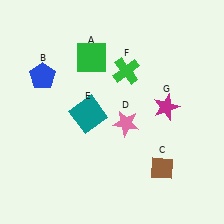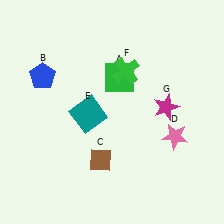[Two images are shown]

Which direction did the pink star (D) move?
The pink star (D) moved right.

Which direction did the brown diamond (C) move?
The brown diamond (C) moved left.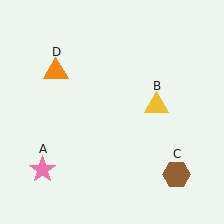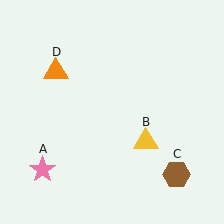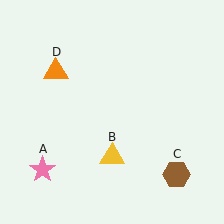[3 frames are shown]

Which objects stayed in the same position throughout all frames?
Pink star (object A) and brown hexagon (object C) and orange triangle (object D) remained stationary.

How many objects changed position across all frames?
1 object changed position: yellow triangle (object B).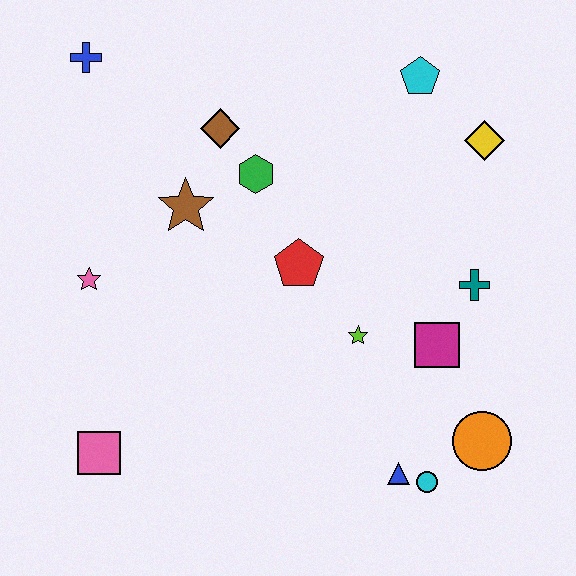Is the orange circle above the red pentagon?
No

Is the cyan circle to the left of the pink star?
No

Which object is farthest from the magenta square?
The blue cross is farthest from the magenta square.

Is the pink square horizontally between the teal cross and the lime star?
No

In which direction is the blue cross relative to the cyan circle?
The blue cross is above the cyan circle.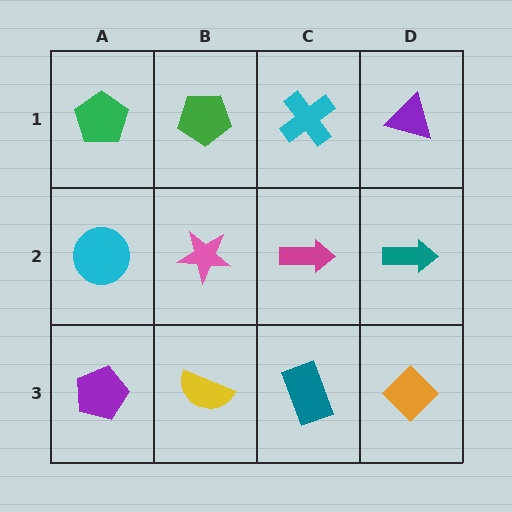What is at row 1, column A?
A green pentagon.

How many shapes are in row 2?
4 shapes.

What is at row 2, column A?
A cyan circle.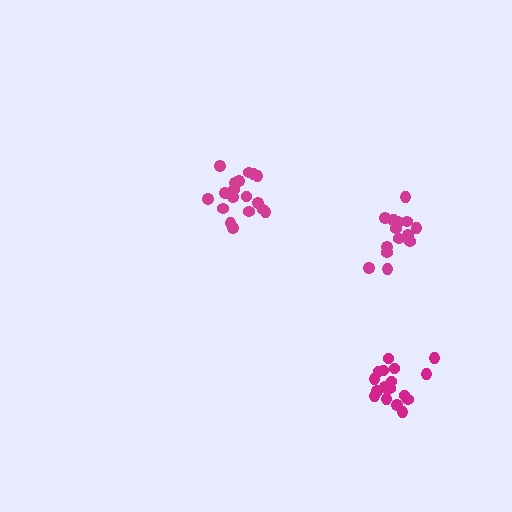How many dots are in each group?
Group 1: 17 dots, Group 2: 15 dots, Group 3: 18 dots (50 total).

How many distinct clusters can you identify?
There are 3 distinct clusters.